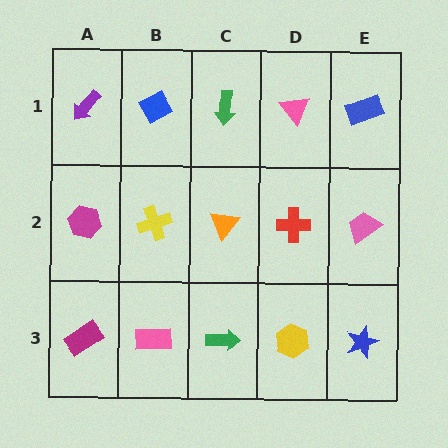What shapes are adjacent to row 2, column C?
A green arrow (row 1, column C), a green arrow (row 3, column C), a yellow cross (row 2, column B), a red cross (row 2, column D).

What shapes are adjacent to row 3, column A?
A magenta hexagon (row 2, column A), a pink rectangle (row 3, column B).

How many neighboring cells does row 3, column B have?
3.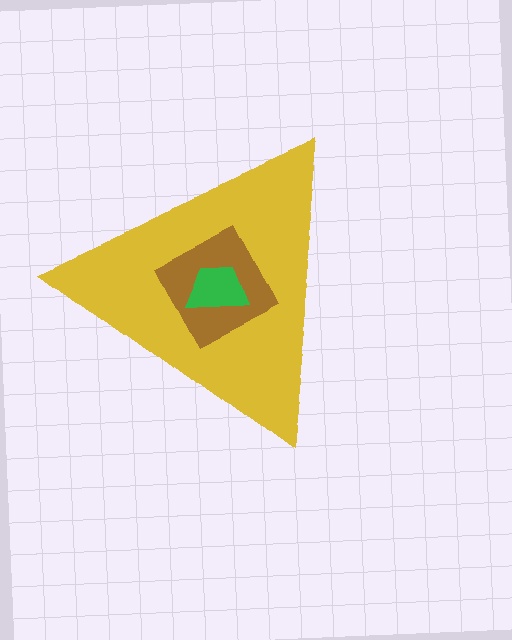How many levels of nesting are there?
3.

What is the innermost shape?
The green trapezoid.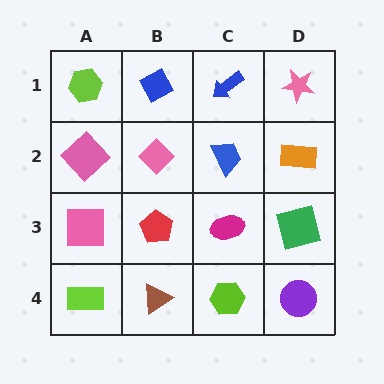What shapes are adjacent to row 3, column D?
An orange rectangle (row 2, column D), a purple circle (row 4, column D), a magenta ellipse (row 3, column C).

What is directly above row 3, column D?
An orange rectangle.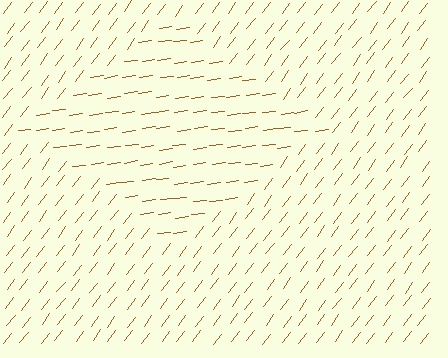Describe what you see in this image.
The image is filled with small brown line segments. A diamond region in the image has lines oriented differently from the surrounding lines, creating a visible texture boundary.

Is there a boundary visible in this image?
Yes, there is a texture boundary formed by a change in line orientation.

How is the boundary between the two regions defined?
The boundary is defined purely by a change in line orientation (approximately 45 degrees difference). All lines are the same color and thickness.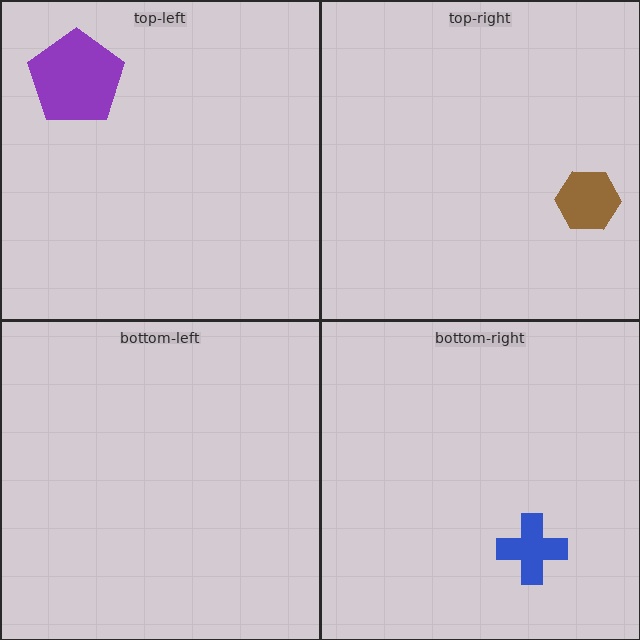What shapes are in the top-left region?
The purple pentagon.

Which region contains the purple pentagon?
The top-left region.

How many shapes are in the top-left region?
1.